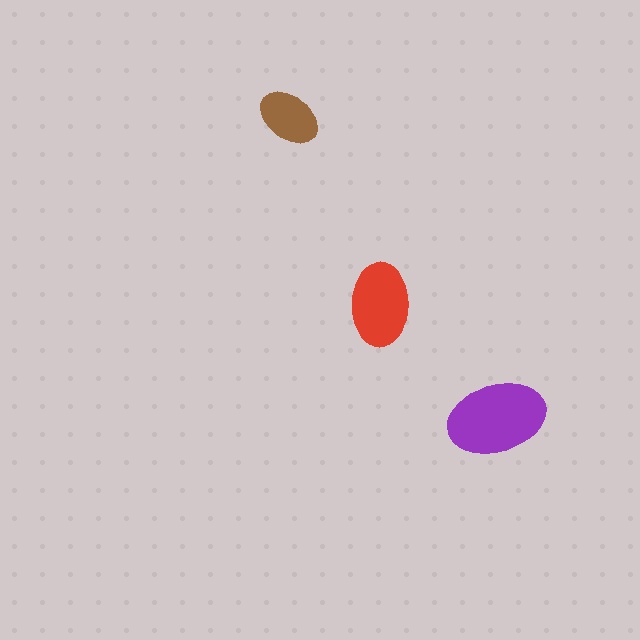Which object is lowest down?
The purple ellipse is bottommost.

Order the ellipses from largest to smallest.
the purple one, the red one, the brown one.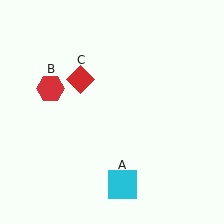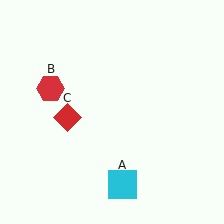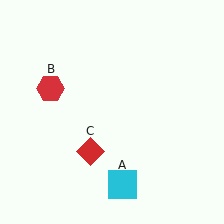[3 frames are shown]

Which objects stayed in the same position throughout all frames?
Cyan square (object A) and red hexagon (object B) remained stationary.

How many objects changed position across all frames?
1 object changed position: red diamond (object C).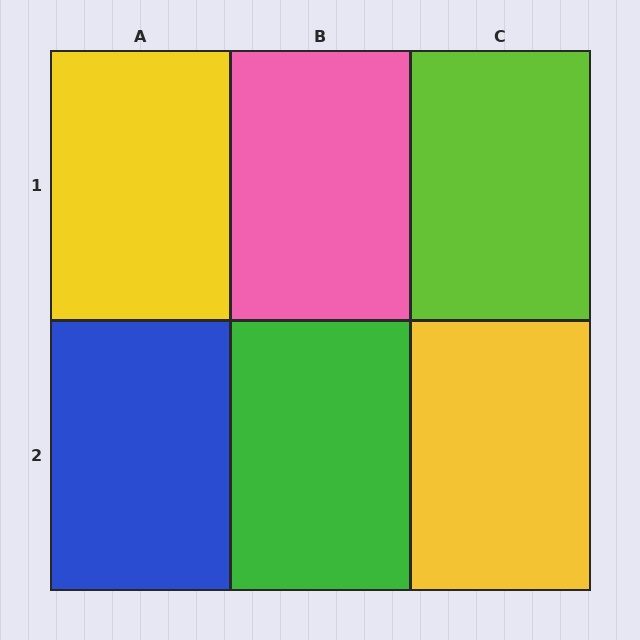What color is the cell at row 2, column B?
Green.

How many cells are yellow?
2 cells are yellow.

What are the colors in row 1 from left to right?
Yellow, pink, lime.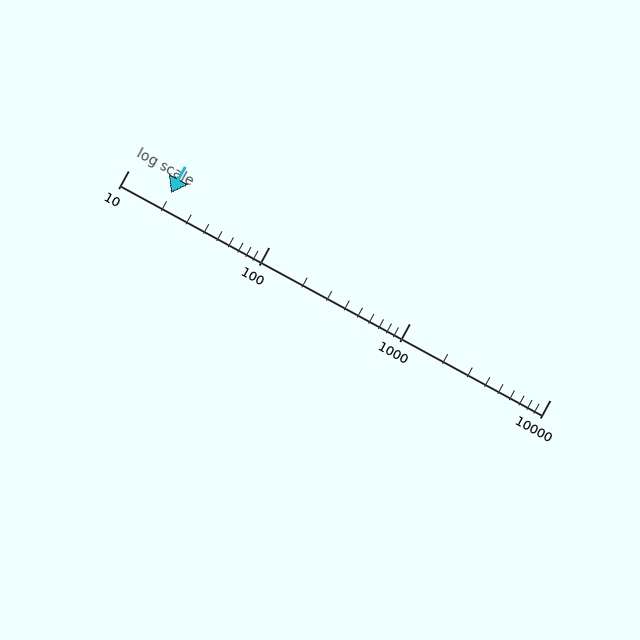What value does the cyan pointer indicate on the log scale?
The pointer indicates approximately 20.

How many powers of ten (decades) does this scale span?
The scale spans 3 decades, from 10 to 10000.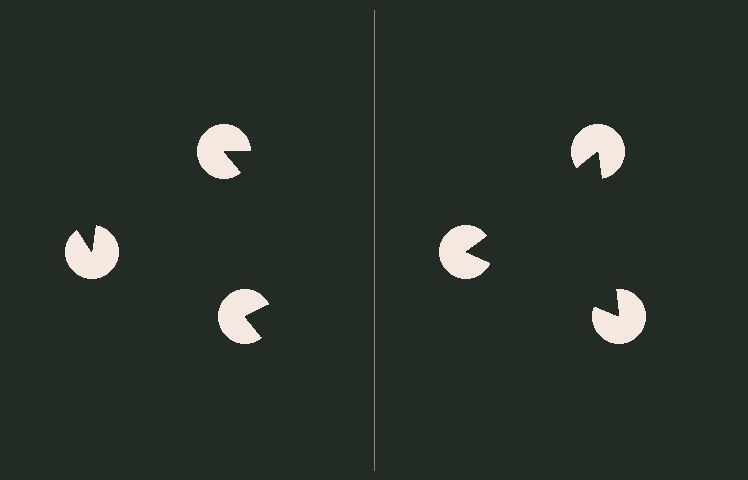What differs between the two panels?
The pac-man discs are positioned identically on both sides; only the wedge orientations differ. On the right they align to a triangle; on the left they are misaligned.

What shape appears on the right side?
An illusory triangle.